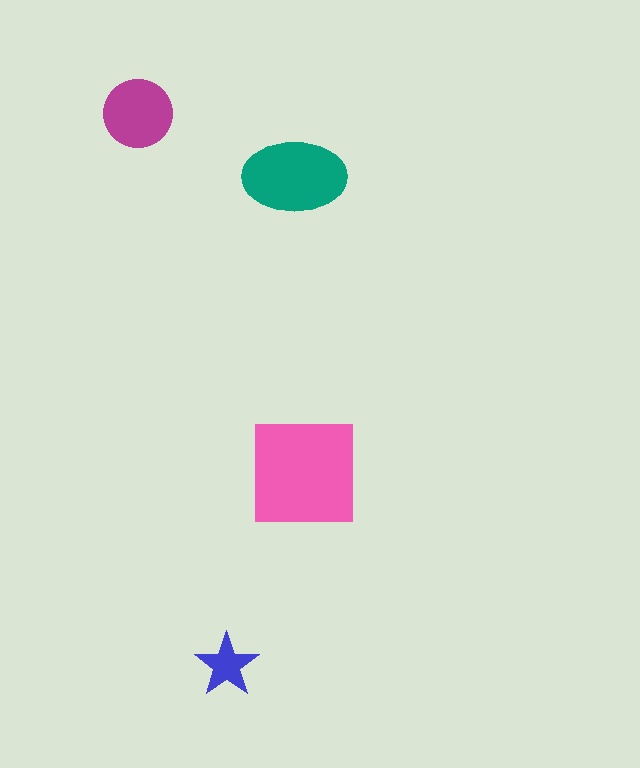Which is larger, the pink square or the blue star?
The pink square.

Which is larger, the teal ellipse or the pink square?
The pink square.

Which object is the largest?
The pink square.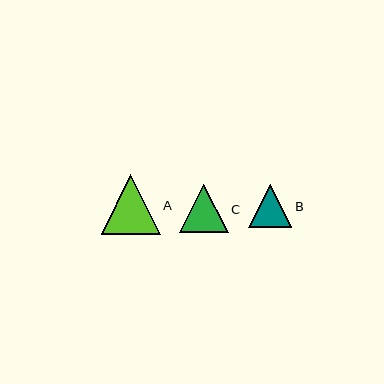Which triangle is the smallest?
Triangle B is the smallest with a size of approximately 43 pixels.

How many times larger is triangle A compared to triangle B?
Triangle A is approximately 1.4 times the size of triangle B.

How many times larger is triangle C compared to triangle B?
Triangle C is approximately 1.1 times the size of triangle B.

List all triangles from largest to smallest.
From largest to smallest: A, C, B.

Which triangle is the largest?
Triangle A is the largest with a size of approximately 59 pixels.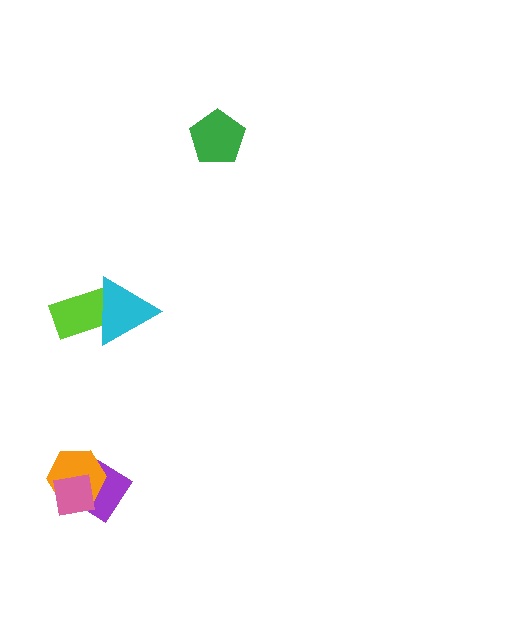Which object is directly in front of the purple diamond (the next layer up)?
The orange hexagon is directly in front of the purple diamond.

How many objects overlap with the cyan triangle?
1 object overlaps with the cyan triangle.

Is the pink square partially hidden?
No, no other shape covers it.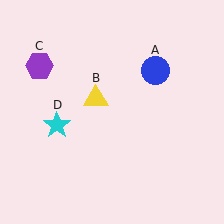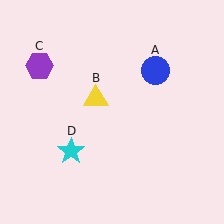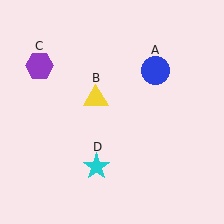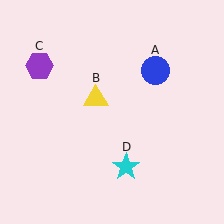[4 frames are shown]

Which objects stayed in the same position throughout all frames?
Blue circle (object A) and yellow triangle (object B) and purple hexagon (object C) remained stationary.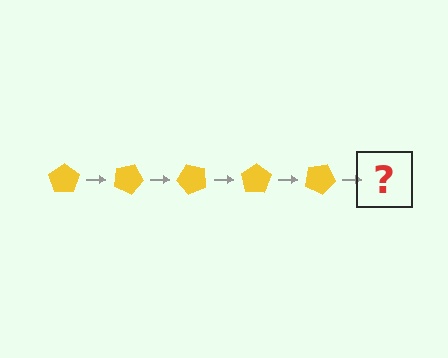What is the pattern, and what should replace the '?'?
The pattern is that the pentagon rotates 25 degrees each step. The '?' should be a yellow pentagon rotated 125 degrees.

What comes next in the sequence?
The next element should be a yellow pentagon rotated 125 degrees.